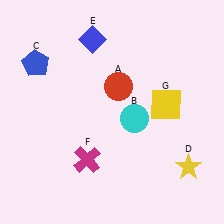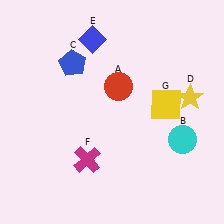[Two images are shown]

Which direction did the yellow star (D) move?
The yellow star (D) moved up.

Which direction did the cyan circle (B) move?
The cyan circle (B) moved right.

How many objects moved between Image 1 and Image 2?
3 objects moved between the two images.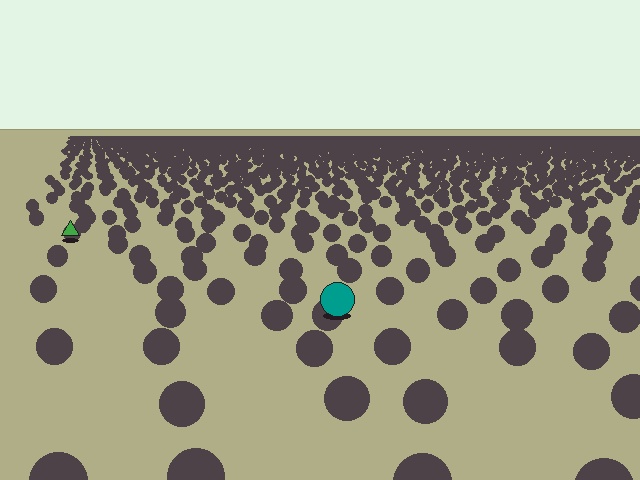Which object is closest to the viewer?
The teal circle is closest. The texture marks near it are larger and more spread out.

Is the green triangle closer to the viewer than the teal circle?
No. The teal circle is closer — you can tell from the texture gradient: the ground texture is coarser near it.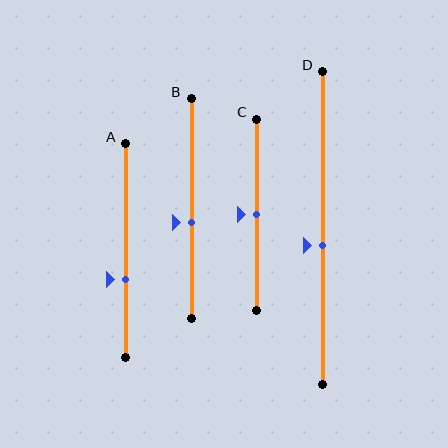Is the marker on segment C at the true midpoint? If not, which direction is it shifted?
Yes, the marker on segment C is at the true midpoint.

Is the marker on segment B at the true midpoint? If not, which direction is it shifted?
No, the marker on segment B is shifted downward by about 6% of the segment length.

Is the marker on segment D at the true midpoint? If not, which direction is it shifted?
No, the marker on segment D is shifted downward by about 6% of the segment length.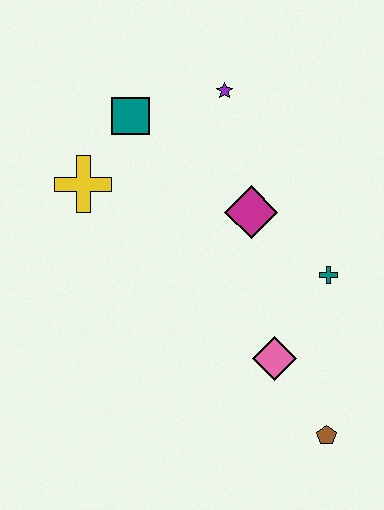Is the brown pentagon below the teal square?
Yes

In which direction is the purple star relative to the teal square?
The purple star is to the right of the teal square.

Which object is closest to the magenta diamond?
The teal cross is closest to the magenta diamond.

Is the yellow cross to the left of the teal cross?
Yes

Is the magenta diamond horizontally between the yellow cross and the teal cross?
Yes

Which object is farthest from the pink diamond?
The teal square is farthest from the pink diamond.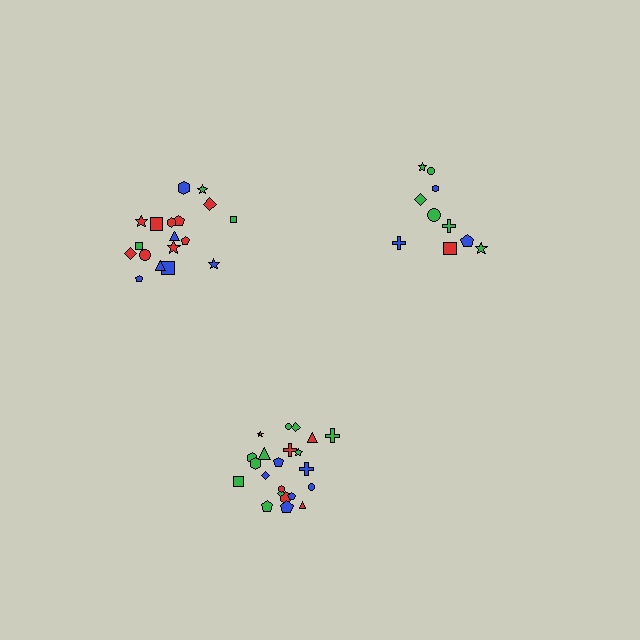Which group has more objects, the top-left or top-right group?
The top-left group.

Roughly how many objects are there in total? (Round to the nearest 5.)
Roughly 50 objects in total.